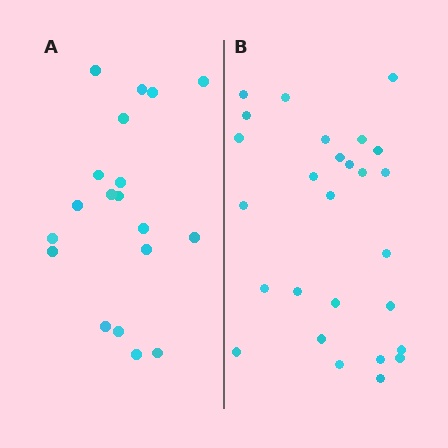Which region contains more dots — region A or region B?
Region B (the right region) has more dots.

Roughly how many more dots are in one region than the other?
Region B has roughly 8 or so more dots than region A.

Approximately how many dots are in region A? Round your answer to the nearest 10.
About 20 dots. (The exact count is 19, which rounds to 20.)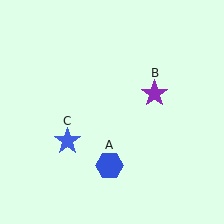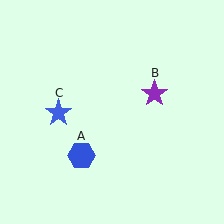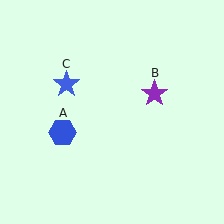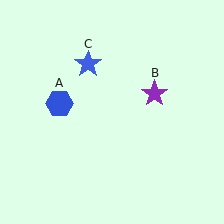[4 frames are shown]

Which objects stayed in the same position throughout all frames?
Purple star (object B) remained stationary.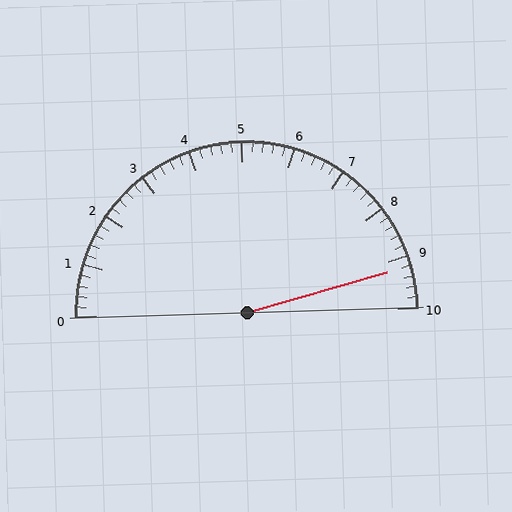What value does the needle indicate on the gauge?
The needle indicates approximately 9.2.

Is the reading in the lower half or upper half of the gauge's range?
The reading is in the upper half of the range (0 to 10).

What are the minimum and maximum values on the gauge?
The gauge ranges from 0 to 10.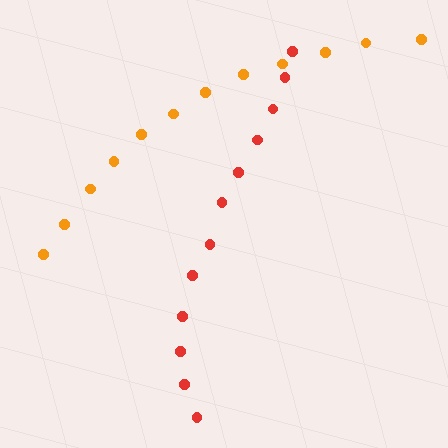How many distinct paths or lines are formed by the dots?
There are 2 distinct paths.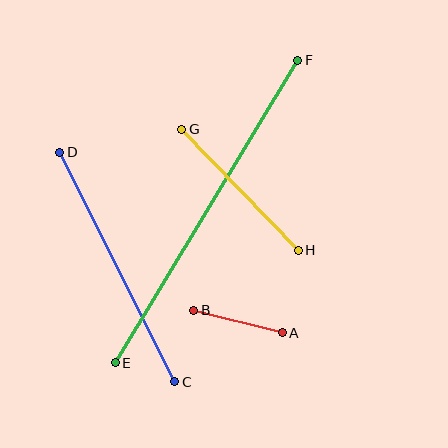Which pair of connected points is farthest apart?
Points E and F are farthest apart.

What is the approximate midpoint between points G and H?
The midpoint is at approximately (240, 190) pixels.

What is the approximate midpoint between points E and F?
The midpoint is at approximately (207, 211) pixels.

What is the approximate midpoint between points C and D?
The midpoint is at approximately (117, 267) pixels.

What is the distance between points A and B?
The distance is approximately 91 pixels.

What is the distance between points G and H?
The distance is approximately 168 pixels.